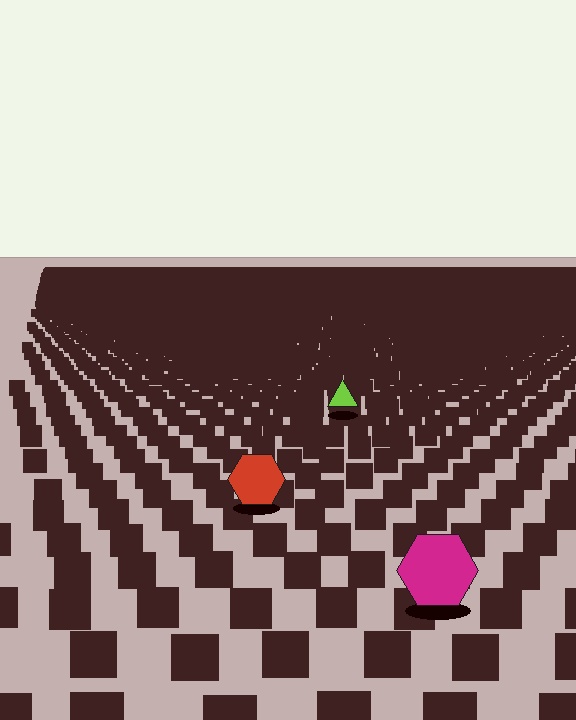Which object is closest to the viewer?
The magenta hexagon is closest. The texture marks near it are larger and more spread out.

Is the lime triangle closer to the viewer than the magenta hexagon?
No. The magenta hexagon is closer — you can tell from the texture gradient: the ground texture is coarser near it.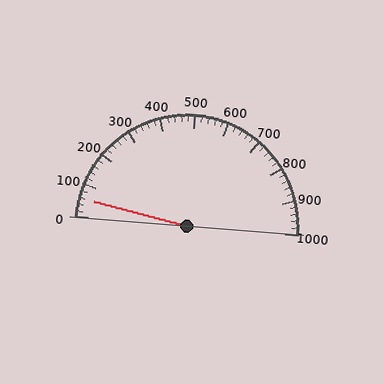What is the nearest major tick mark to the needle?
The nearest major tick mark is 100.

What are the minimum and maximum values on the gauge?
The gauge ranges from 0 to 1000.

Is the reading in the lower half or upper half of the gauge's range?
The reading is in the lower half of the range (0 to 1000).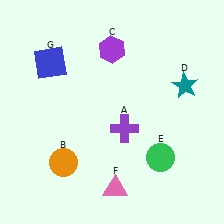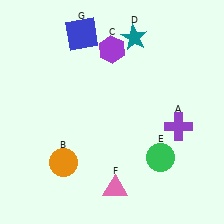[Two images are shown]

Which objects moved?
The objects that moved are: the purple cross (A), the teal star (D), the blue square (G).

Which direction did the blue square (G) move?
The blue square (G) moved right.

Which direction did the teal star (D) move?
The teal star (D) moved left.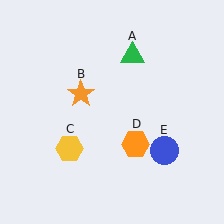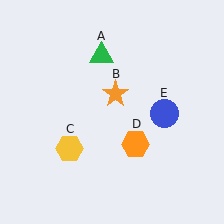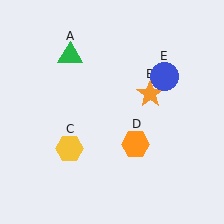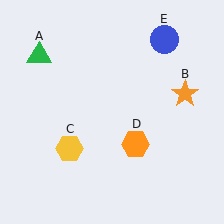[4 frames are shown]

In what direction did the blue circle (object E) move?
The blue circle (object E) moved up.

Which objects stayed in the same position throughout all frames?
Yellow hexagon (object C) and orange hexagon (object D) remained stationary.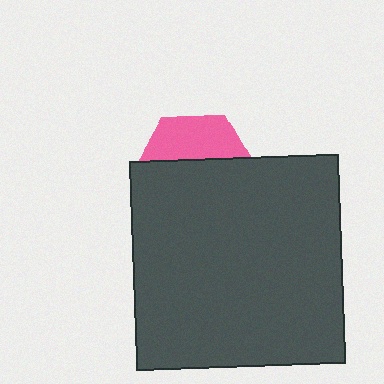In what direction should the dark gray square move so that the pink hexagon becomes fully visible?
The dark gray square should move down. That is the shortest direction to clear the overlap and leave the pink hexagon fully visible.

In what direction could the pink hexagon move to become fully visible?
The pink hexagon could move up. That would shift it out from behind the dark gray square entirely.